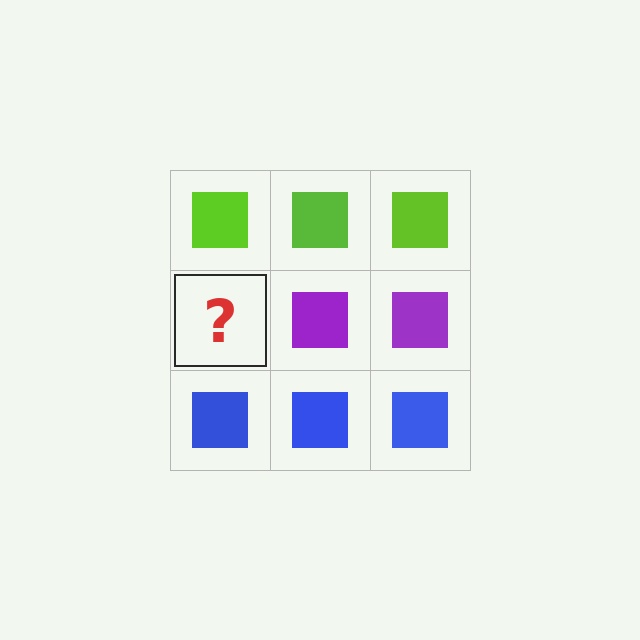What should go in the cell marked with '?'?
The missing cell should contain a purple square.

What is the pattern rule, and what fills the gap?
The rule is that each row has a consistent color. The gap should be filled with a purple square.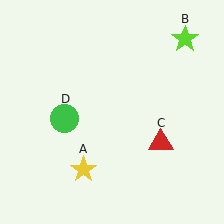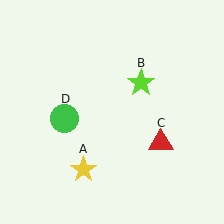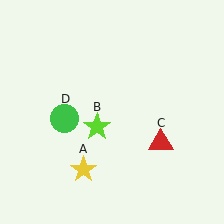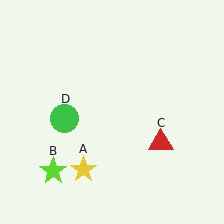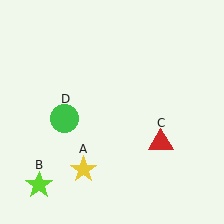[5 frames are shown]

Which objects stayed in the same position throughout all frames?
Yellow star (object A) and red triangle (object C) and green circle (object D) remained stationary.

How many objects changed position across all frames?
1 object changed position: lime star (object B).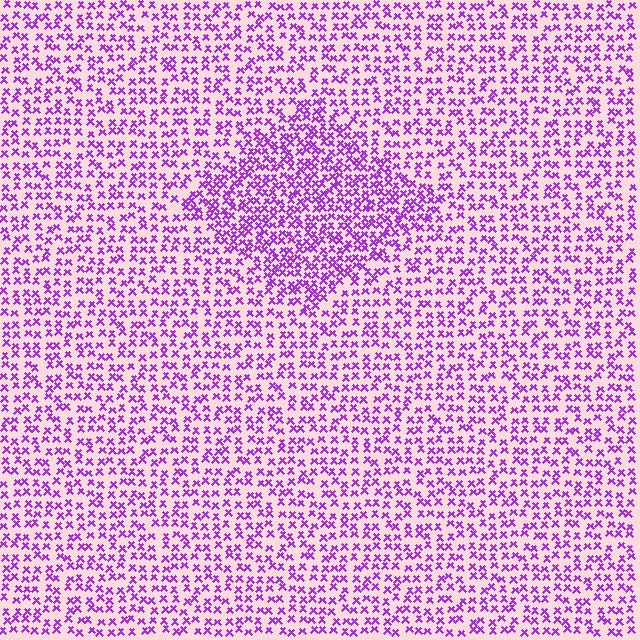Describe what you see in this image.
The image contains small purple elements arranged at two different densities. A diamond-shaped region is visible where the elements are more densely packed than the surrounding area.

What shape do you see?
I see a diamond.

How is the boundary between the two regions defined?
The boundary is defined by a change in element density (approximately 1.7x ratio). All elements are the same color, size, and shape.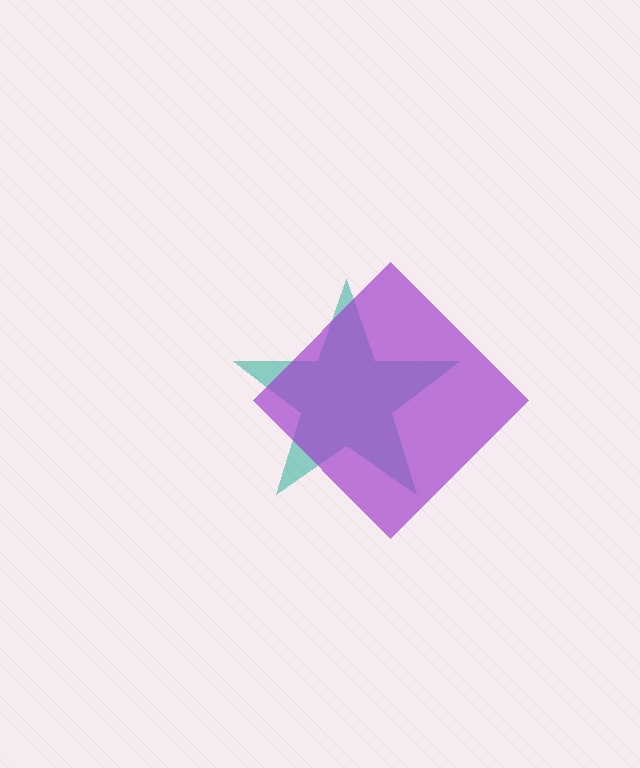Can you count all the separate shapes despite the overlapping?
Yes, there are 2 separate shapes.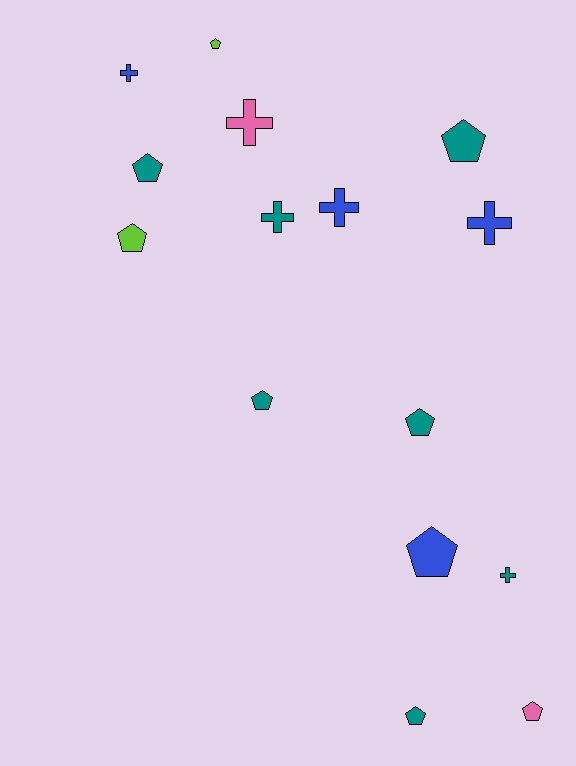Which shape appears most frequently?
Pentagon, with 9 objects.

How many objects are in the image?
There are 15 objects.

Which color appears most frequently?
Teal, with 7 objects.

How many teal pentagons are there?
There are 5 teal pentagons.